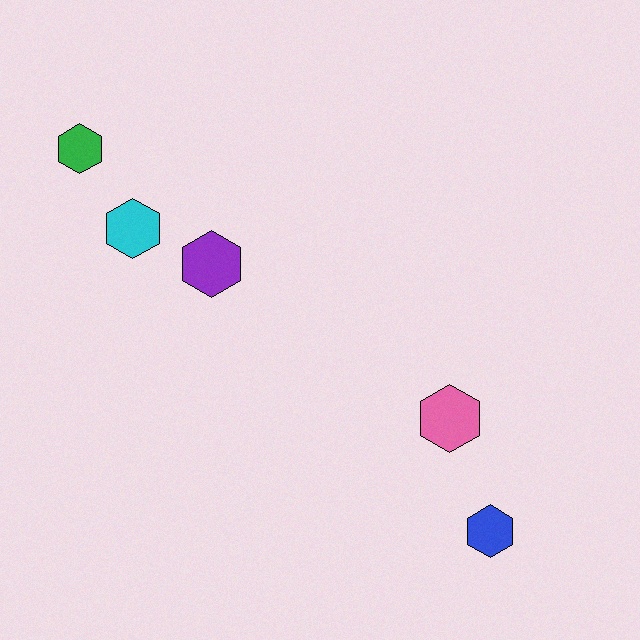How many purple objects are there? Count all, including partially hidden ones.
There is 1 purple object.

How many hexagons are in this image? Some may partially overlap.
There are 5 hexagons.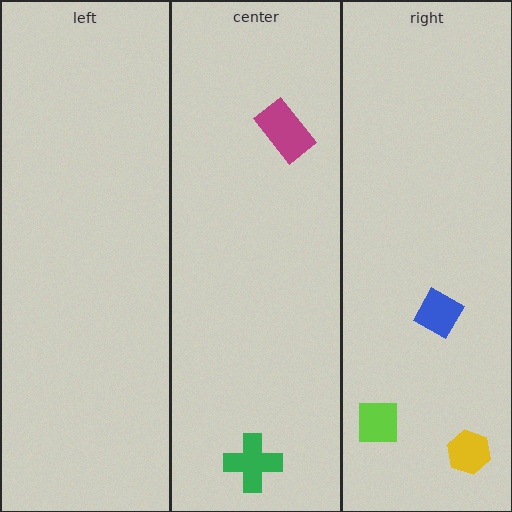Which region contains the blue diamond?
The right region.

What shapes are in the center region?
The green cross, the magenta rectangle.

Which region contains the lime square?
The right region.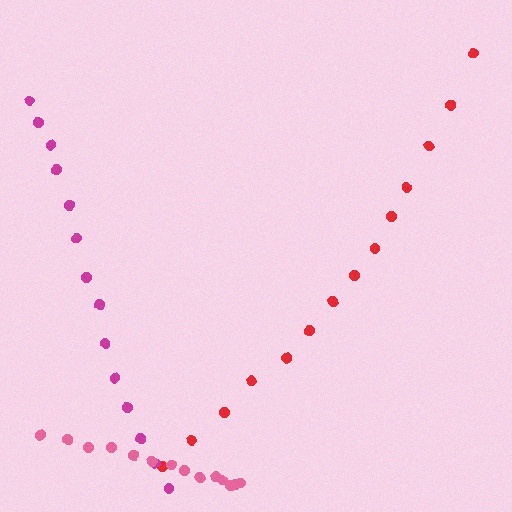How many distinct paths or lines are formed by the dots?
There are 3 distinct paths.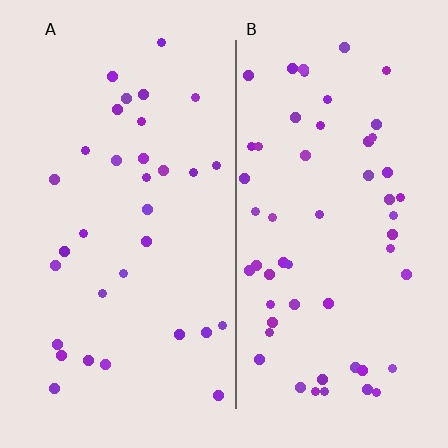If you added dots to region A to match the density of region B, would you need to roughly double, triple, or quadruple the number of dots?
Approximately double.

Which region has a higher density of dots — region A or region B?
B (the right).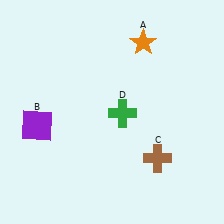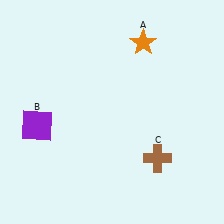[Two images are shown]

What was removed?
The green cross (D) was removed in Image 2.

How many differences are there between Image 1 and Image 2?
There is 1 difference between the two images.